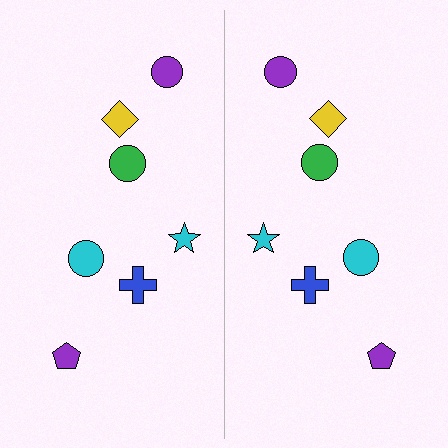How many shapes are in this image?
There are 14 shapes in this image.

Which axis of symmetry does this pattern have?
The pattern has a vertical axis of symmetry running through the center of the image.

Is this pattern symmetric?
Yes, this pattern has bilateral (reflection) symmetry.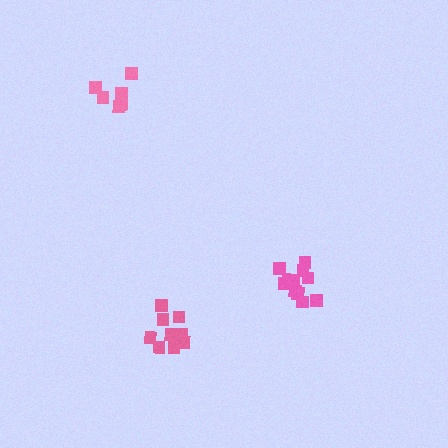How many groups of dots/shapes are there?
There are 3 groups.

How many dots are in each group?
Group 1: 12 dots, Group 2: 9 dots, Group 3: 6 dots (27 total).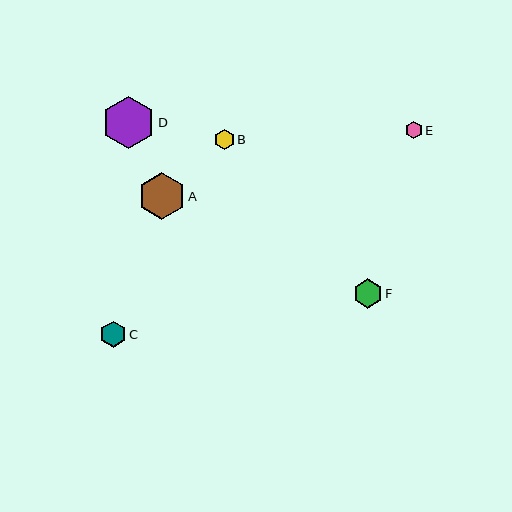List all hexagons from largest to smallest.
From largest to smallest: D, A, F, C, B, E.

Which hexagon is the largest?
Hexagon D is the largest with a size of approximately 52 pixels.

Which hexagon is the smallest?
Hexagon E is the smallest with a size of approximately 16 pixels.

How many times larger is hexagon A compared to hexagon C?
Hexagon A is approximately 1.8 times the size of hexagon C.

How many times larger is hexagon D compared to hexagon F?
Hexagon D is approximately 1.8 times the size of hexagon F.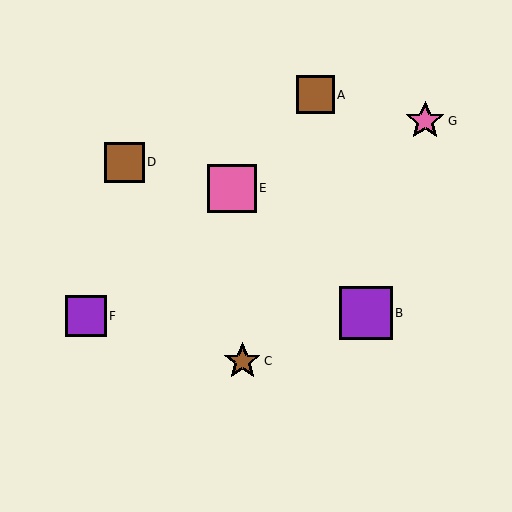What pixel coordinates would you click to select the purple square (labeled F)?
Click at (86, 316) to select the purple square F.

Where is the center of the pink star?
The center of the pink star is at (425, 121).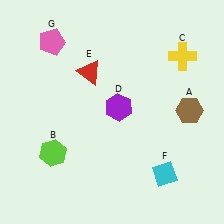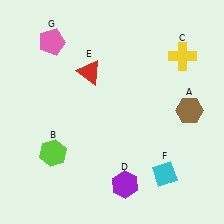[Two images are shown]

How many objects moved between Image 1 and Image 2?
1 object moved between the two images.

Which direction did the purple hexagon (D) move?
The purple hexagon (D) moved down.